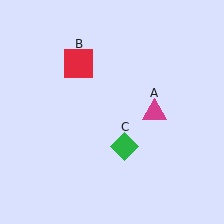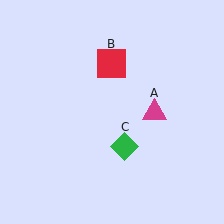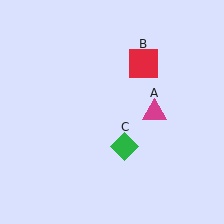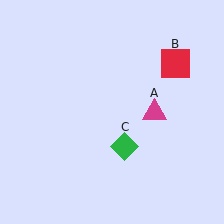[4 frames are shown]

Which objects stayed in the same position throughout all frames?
Magenta triangle (object A) and green diamond (object C) remained stationary.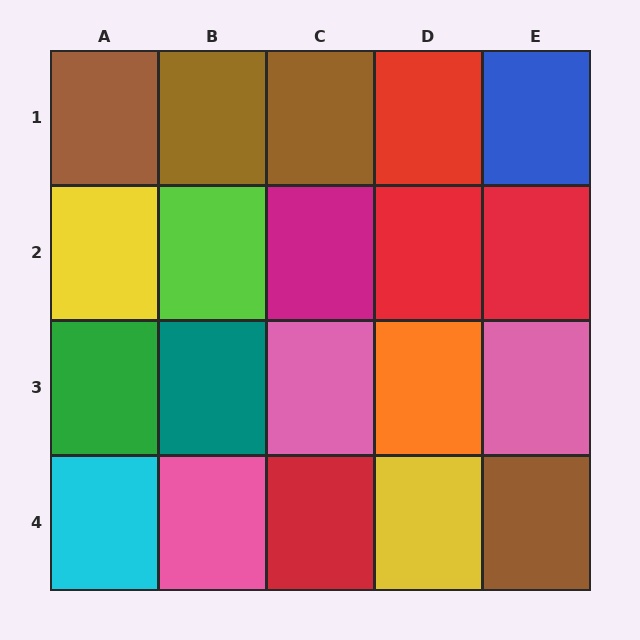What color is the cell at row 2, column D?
Red.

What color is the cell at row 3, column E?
Pink.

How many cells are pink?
3 cells are pink.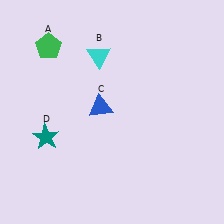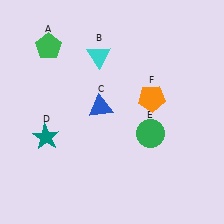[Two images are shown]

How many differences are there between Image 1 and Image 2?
There are 2 differences between the two images.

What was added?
A green circle (E), an orange pentagon (F) were added in Image 2.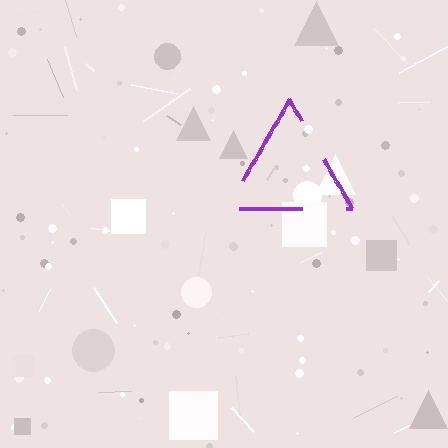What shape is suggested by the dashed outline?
The dashed outline suggests a triangle.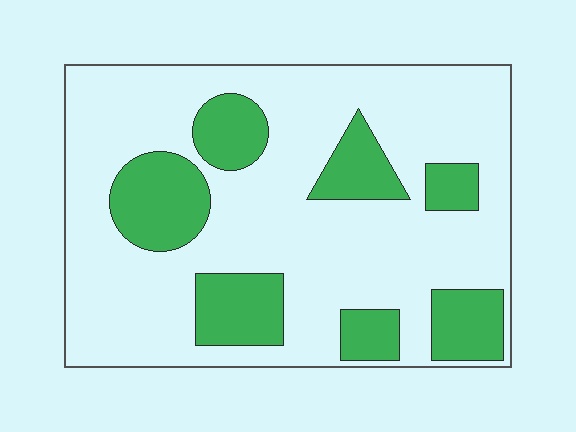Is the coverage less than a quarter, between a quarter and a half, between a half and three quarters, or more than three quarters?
Between a quarter and a half.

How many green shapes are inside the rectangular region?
7.